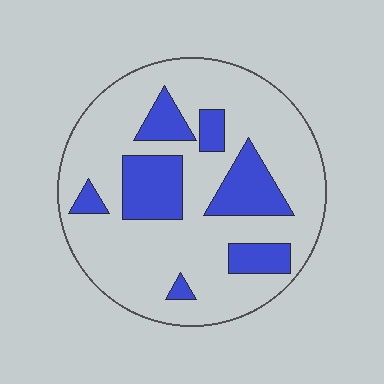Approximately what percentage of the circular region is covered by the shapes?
Approximately 25%.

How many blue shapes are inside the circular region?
7.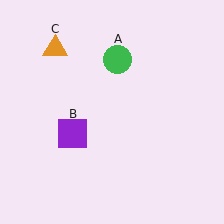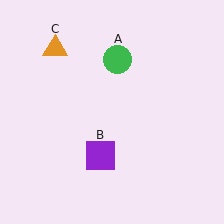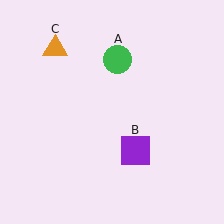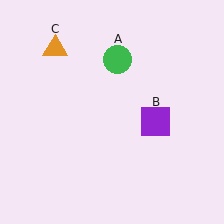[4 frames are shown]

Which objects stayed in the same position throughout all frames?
Green circle (object A) and orange triangle (object C) remained stationary.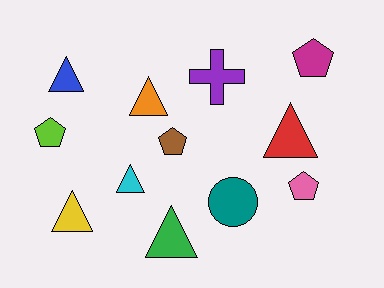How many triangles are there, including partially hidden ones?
There are 6 triangles.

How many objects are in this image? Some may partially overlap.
There are 12 objects.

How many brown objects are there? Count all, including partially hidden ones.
There is 1 brown object.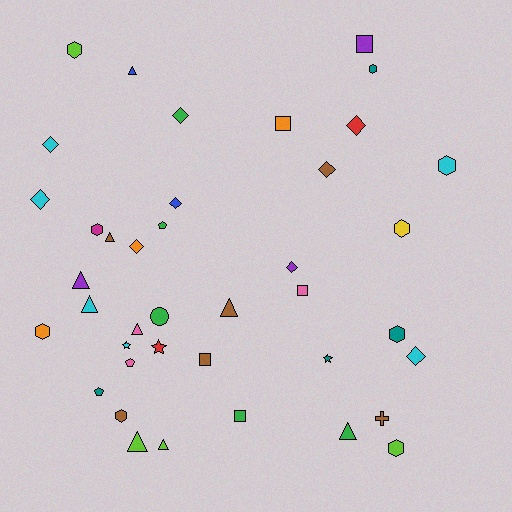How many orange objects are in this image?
There are 3 orange objects.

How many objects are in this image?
There are 40 objects.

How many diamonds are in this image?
There are 9 diamonds.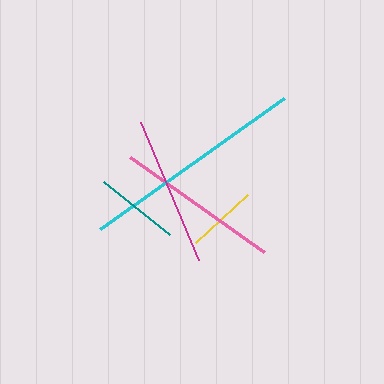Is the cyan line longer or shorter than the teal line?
The cyan line is longer than the teal line.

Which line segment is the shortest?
The yellow line is the shortest at approximately 70 pixels.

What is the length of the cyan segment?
The cyan segment is approximately 226 pixels long.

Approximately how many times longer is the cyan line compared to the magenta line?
The cyan line is approximately 1.5 times the length of the magenta line.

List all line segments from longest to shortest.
From longest to shortest: cyan, pink, magenta, teal, yellow.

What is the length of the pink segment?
The pink segment is approximately 164 pixels long.